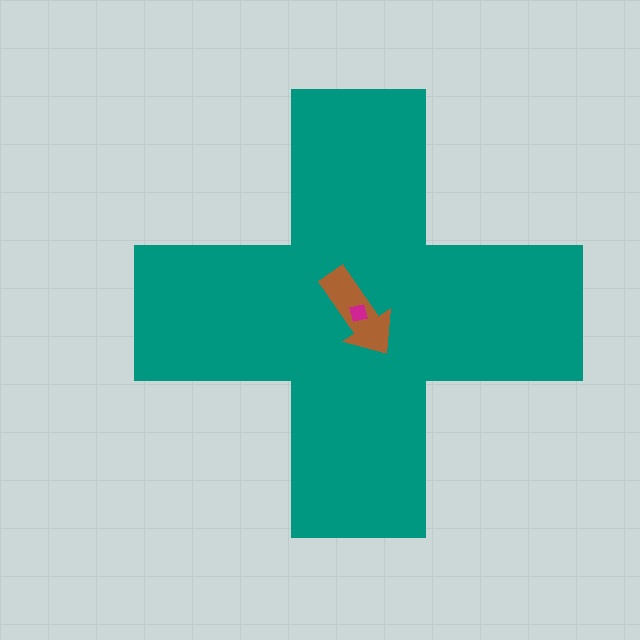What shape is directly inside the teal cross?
The brown arrow.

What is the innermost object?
The magenta square.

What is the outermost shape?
The teal cross.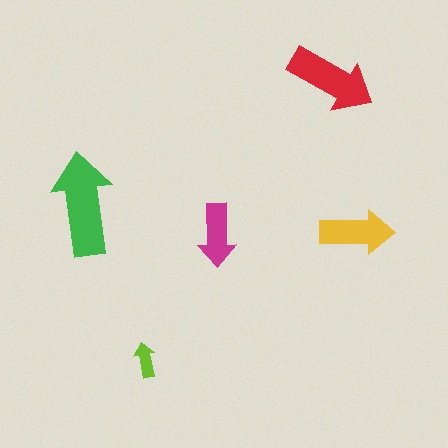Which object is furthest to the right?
The yellow arrow is rightmost.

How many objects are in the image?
There are 5 objects in the image.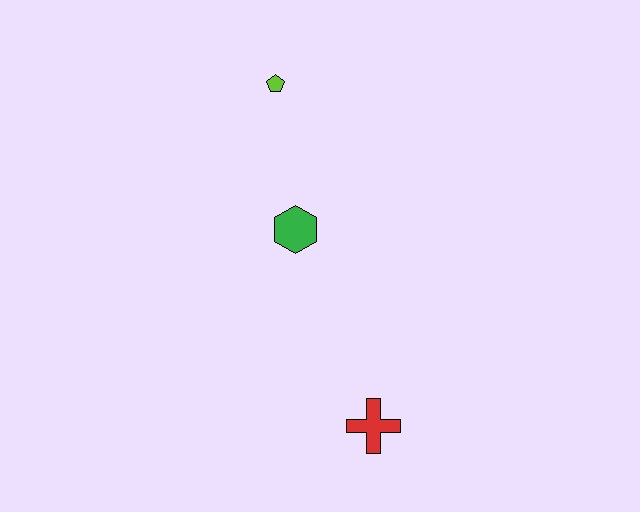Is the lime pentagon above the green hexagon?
Yes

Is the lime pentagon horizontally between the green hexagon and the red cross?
No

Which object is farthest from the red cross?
The lime pentagon is farthest from the red cross.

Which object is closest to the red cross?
The green hexagon is closest to the red cross.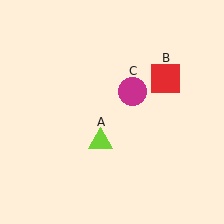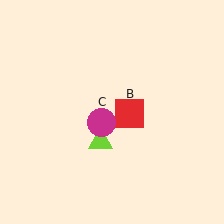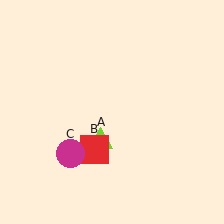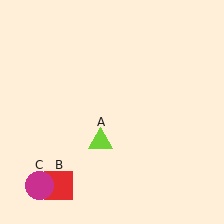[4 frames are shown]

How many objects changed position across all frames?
2 objects changed position: red square (object B), magenta circle (object C).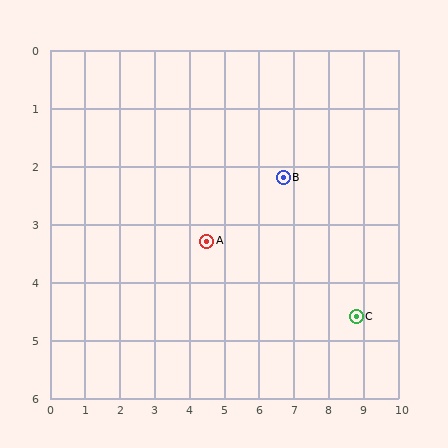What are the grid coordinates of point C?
Point C is at approximately (8.8, 4.6).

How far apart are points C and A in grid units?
Points C and A are about 4.5 grid units apart.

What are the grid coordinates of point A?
Point A is at approximately (4.5, 3.3).